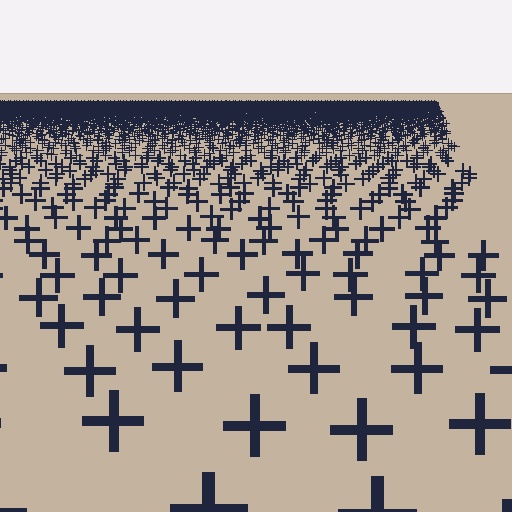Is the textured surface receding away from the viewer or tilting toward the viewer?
The surface is receding away from the viewer. Texture elements get smaller and denser toward the top.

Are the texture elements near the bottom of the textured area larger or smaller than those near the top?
Larger. Near the bottom, elements are closer to the viewer and appear at a bigger on-screen size.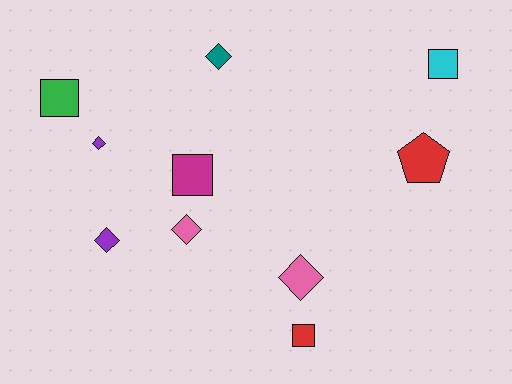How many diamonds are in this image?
There are 5 diamonds.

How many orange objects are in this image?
There are no orange objects.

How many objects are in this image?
There are 10 objects.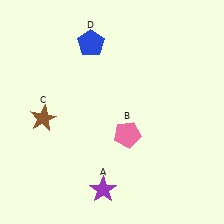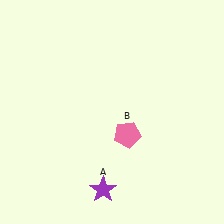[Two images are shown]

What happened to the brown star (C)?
The brown star (C) was removed in Image 2. It was in the bottom-left area of Image 1.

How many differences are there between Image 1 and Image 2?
There are 2 differences between the two images.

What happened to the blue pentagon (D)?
The blue pentagon (D) was removed in Image 2. It was in the top-left area of Image 1.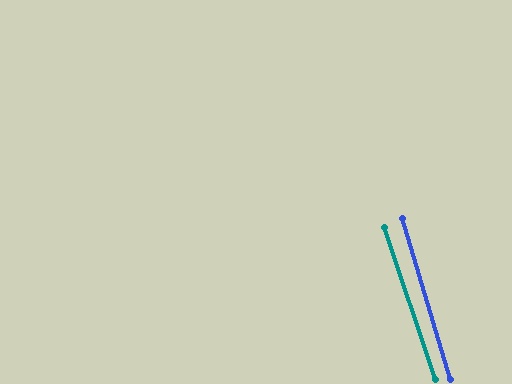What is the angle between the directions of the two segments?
Approximately 2 degrees.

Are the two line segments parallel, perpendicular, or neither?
Parallel — their directions differ by only 1.9°.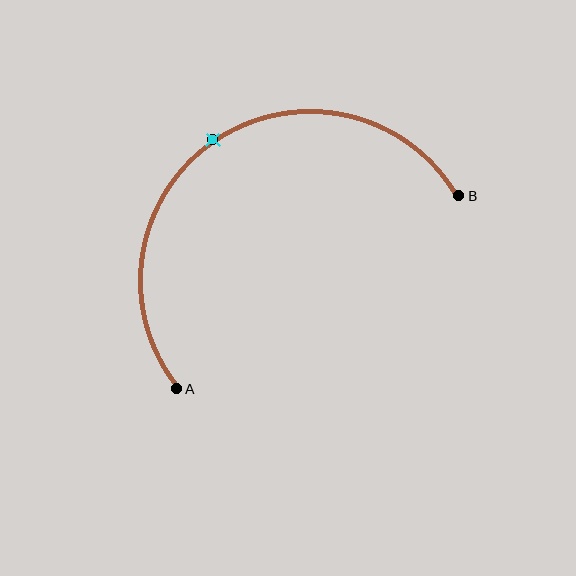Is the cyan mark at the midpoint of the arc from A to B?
Yes. The cyan mark lies on the arc at equal arc-length from both A and B — it is the arc midpoint.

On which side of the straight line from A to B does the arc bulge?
The arc bulges above and to the left of the straight line connecting A and B.